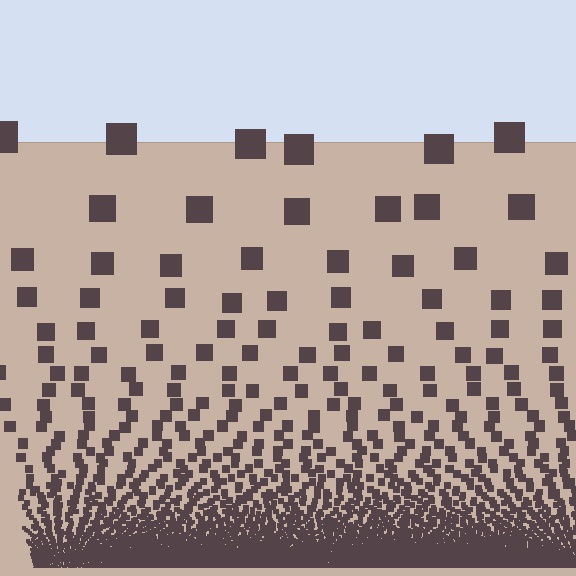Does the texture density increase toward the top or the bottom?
Density increases toward the bottom.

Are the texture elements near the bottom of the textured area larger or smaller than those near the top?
Smaller. The gradient is inverted — elements near the bottom are smaller and denser.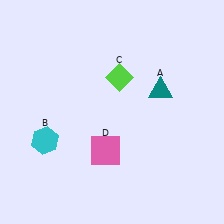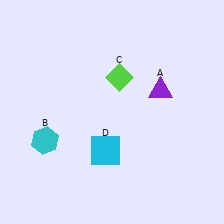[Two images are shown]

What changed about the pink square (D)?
In Image 1, D is pink. In Image 2, it changed to cyan.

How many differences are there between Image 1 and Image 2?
There are 2 differences between the two images.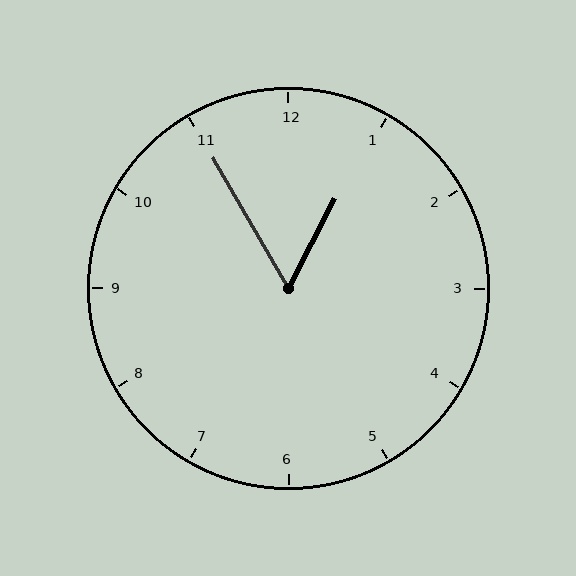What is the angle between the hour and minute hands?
Approximately 58 degrees.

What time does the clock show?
12:55.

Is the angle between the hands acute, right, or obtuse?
It is acute.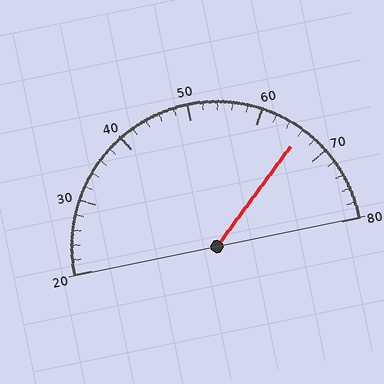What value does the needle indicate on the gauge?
The needle indicates approximately 66.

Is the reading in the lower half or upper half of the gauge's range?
The reading is in the upper half of the range (20 to 80).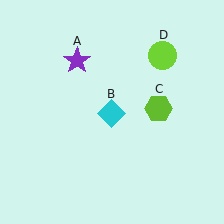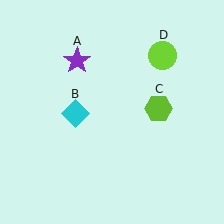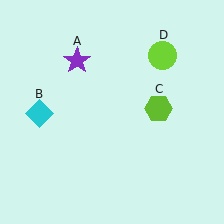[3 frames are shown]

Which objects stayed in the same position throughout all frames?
Purple star (object A) and lime hexagon (object C) and lime circle (object D) remained stationary.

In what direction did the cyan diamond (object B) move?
The cyan diamond (object B) moved left.